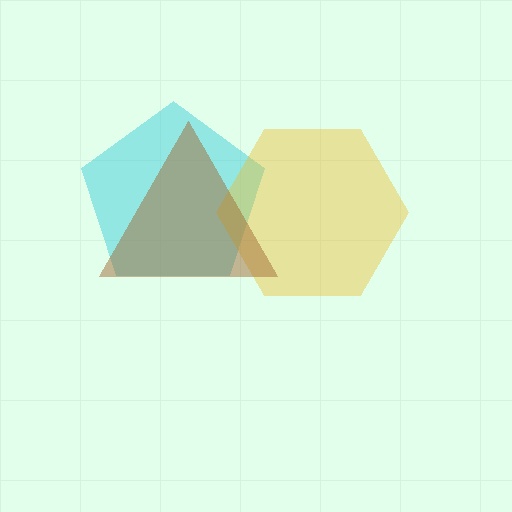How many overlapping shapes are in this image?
There are 3 overlapping shapes in the image.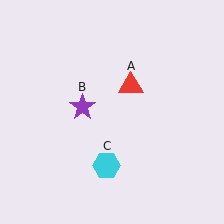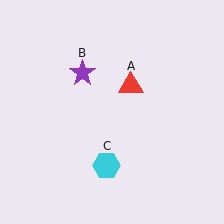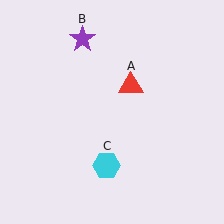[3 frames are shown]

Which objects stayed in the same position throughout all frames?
Red triangle (object A) and cyan hexagon (object C) remained stationary.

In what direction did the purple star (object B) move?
The purple star (object B) moved up.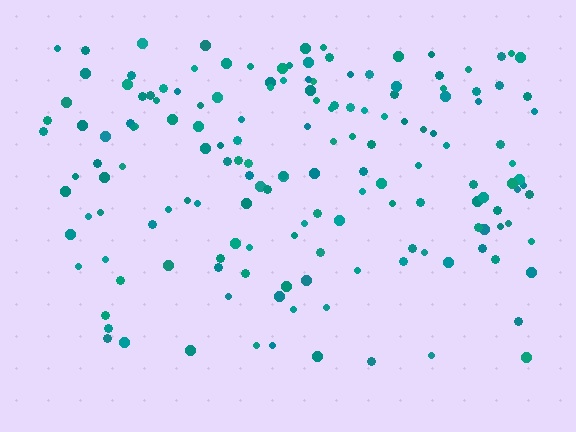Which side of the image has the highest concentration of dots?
The top.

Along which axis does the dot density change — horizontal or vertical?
Vertical.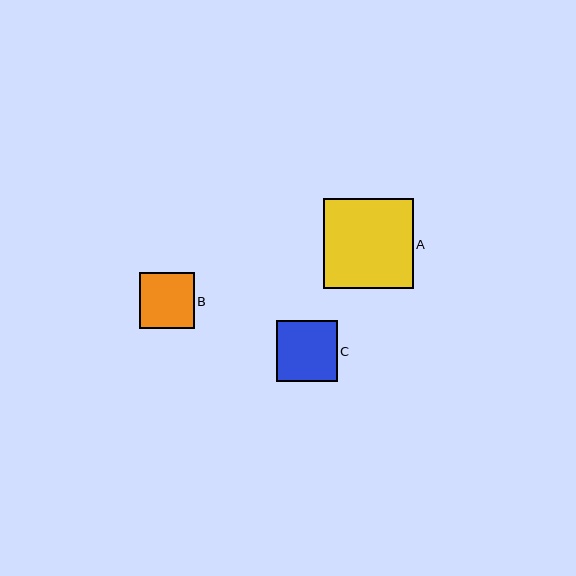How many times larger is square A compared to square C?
Square A is approximately 1.5 times the size of square C.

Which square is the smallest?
Square B is the smallest with a size of approximately 55 pixels.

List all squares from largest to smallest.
From largest to smallest: A, C, B.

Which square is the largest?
Square A is the largest with a size of approximately 90 pixels.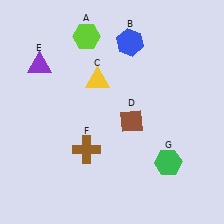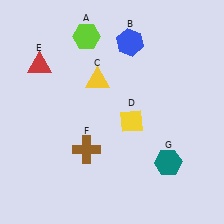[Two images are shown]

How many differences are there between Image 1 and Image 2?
There are 3 differences between the two images.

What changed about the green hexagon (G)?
In Image 1, G is green. In Image 2, it changed to teal.